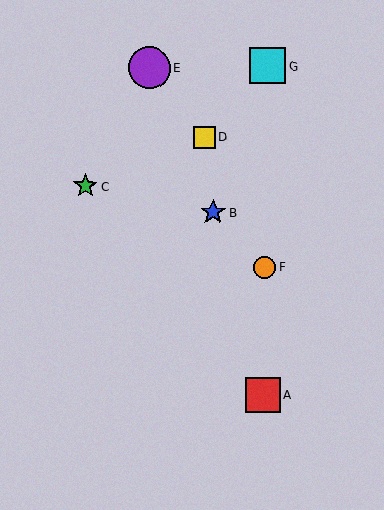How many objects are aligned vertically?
3 objects (A, F, G) are aligned vertically.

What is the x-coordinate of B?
Object B is at x≈213.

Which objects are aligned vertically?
Objects A, F, G are aligned vertically.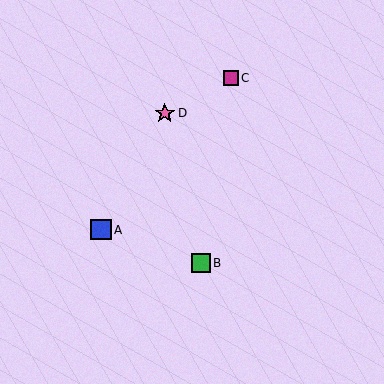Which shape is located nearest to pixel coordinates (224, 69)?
The magenta square (labeled C) at (231, 78) is nearest to that location.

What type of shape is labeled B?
Shape B is a green square.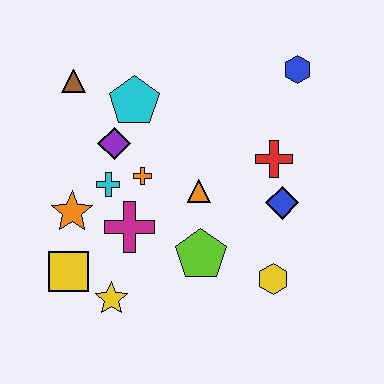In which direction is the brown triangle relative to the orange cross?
The brown triangle is above the orange cross.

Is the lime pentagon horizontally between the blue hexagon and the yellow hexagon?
No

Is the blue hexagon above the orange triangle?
Yes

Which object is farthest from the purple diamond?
The yellow hexagon is farthest from the purple diamond.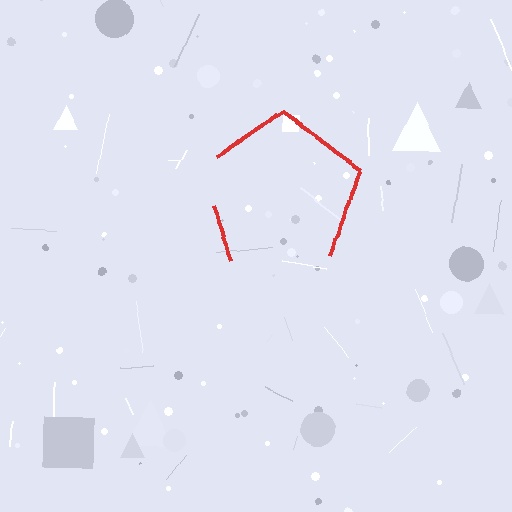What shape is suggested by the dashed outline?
The dashed outline suggests a pentagon.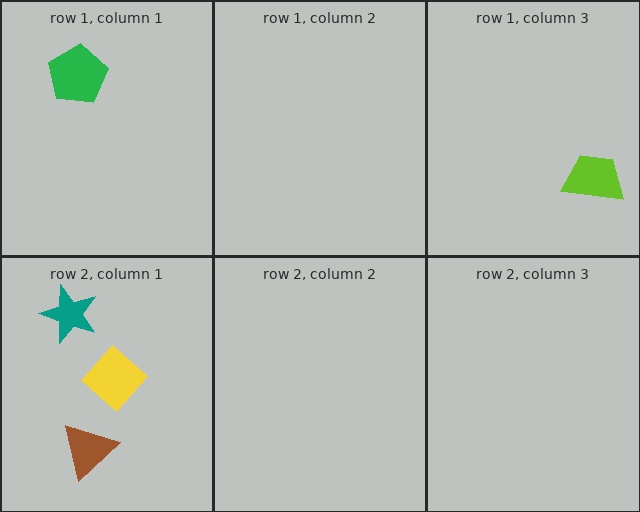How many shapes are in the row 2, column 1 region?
3.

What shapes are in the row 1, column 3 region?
The lime trapezoid.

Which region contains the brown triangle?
The row 2, column 1 region.